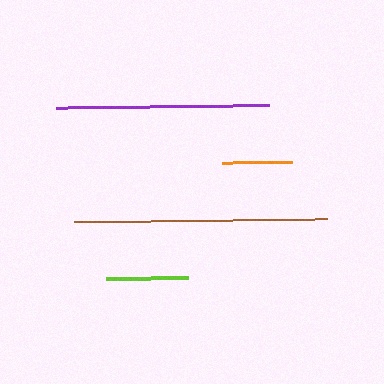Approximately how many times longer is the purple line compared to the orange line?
The purple line is approximately 3.1 times the length of the orange line.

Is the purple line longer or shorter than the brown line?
The brown line is longer than the purple line.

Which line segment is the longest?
The brown line is the longest at approximately 253 pixels.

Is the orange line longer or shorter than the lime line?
The lime line is longer than the orange line.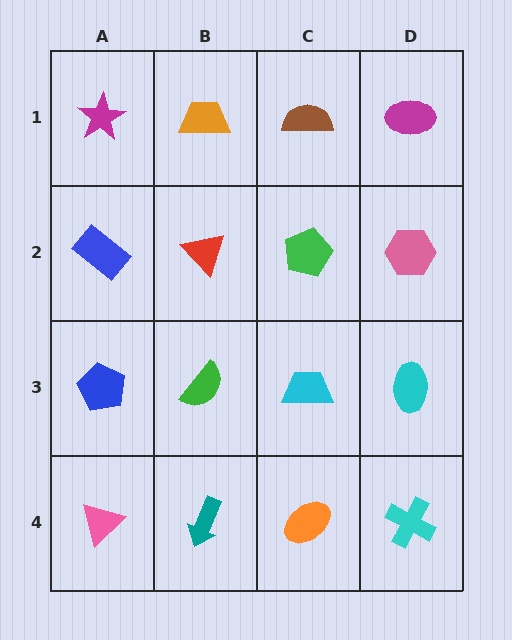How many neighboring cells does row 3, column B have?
4.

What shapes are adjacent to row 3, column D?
A pink hexagon (row 2, column D), a cyan cross (row 4, column D), a cyan trapezoid (row 3, column C).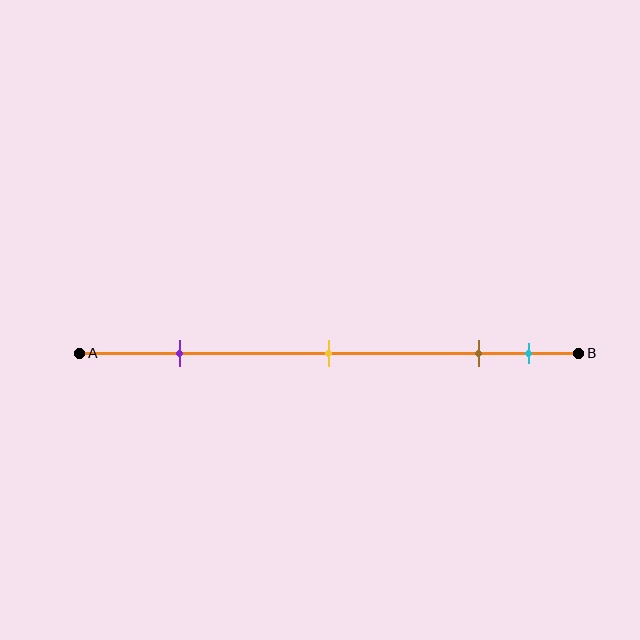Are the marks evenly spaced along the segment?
No, the marks are not evenly spaced.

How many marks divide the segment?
There are 4 marks dividing the segment.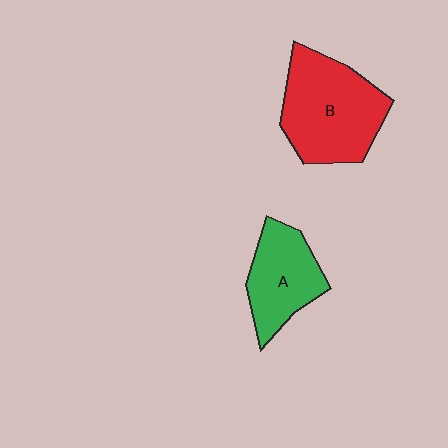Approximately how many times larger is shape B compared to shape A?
Approximately 1.5 times.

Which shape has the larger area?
Shape B (red).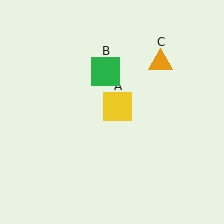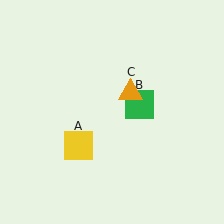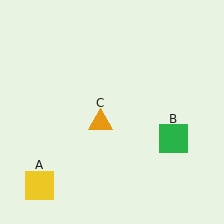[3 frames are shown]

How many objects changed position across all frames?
3 objects changed position: yellow square (object A), green square (object B), orange triangle (object C).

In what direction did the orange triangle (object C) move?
The orange triangle (object C) moved down and to the left.